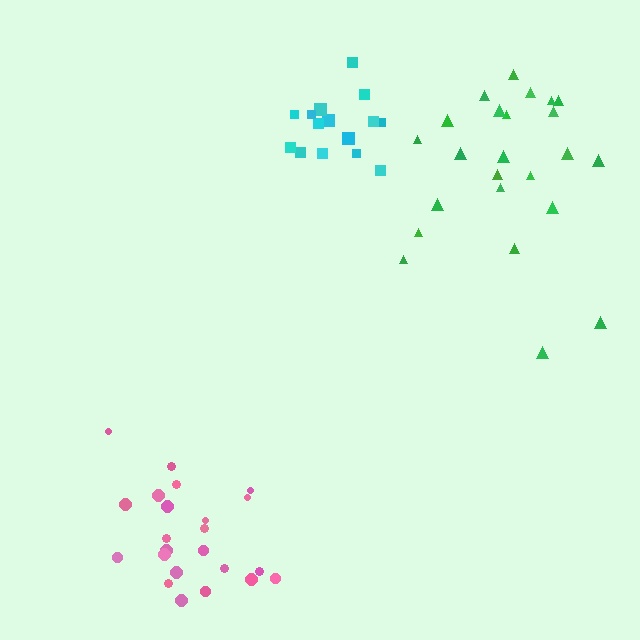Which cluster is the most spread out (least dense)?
Green.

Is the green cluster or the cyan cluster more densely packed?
Cyan.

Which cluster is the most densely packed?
Pink.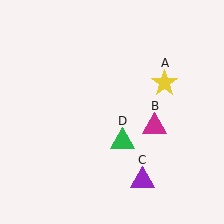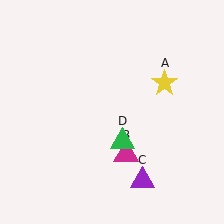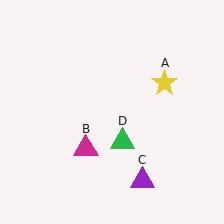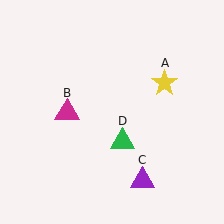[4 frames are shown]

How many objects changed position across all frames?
1 object changed position: magenta triangle (object B).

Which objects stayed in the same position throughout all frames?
Yellow star (object A) and purple triangle (object C) and green triangle (object D) remained stationary.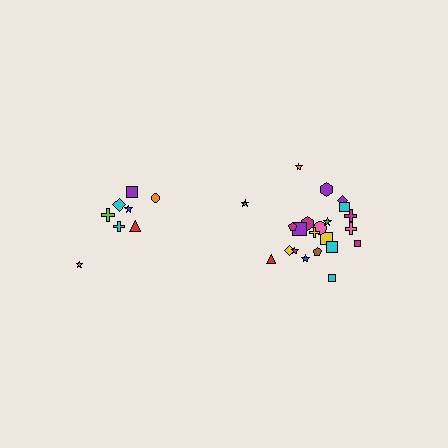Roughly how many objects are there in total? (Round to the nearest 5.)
Roughly 30 objects in total.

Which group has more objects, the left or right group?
The right group.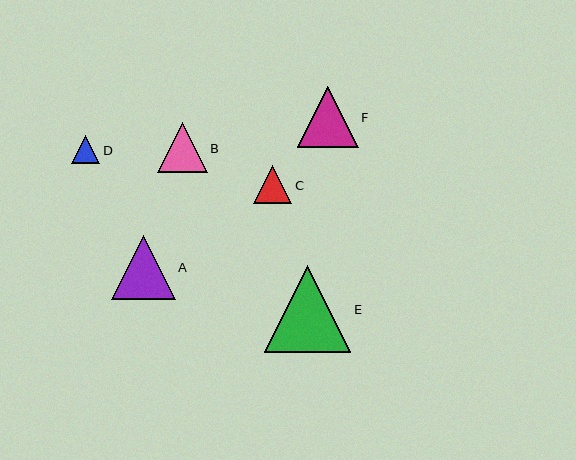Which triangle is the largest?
Triangle E is the largest with a size of approximately 87 pixels.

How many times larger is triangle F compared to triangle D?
Triangle F is approximately 2.2 times the size of triangle D.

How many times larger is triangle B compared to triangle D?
Triangle B is approximately 1.8 times the size of triangle D.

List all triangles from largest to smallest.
From largest to smallest: E, A, F, B, C, D.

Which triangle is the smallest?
Triangle D is the smallest with a size of approximately 28 pixels.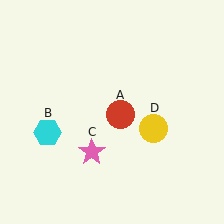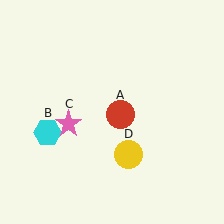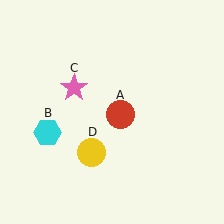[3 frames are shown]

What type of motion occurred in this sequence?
The pink star (object C), yellow circle (object D) rotated clockwise around the center of the scene.